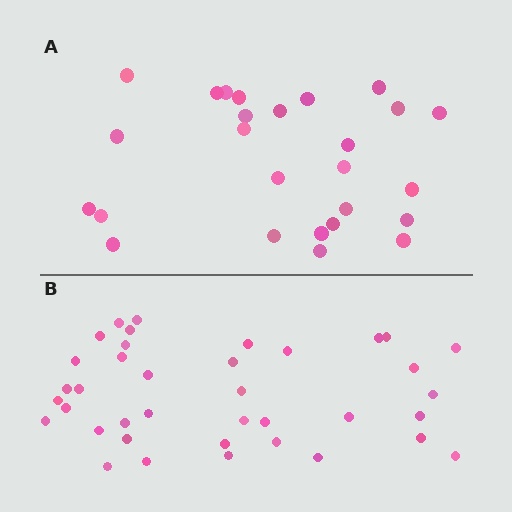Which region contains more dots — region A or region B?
Region B (the bottom region) has more dots.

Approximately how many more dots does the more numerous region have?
Region B has roughly 12 or so more dots than region A.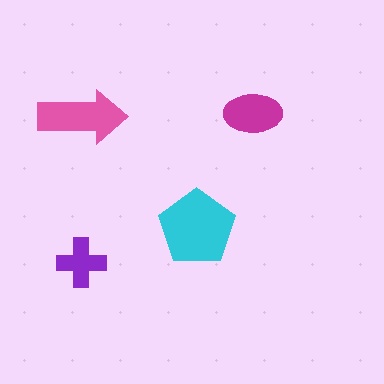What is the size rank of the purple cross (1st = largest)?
4th.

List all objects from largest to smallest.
The cyan pentagon, the pink arrow, the magenta ellipse, the purple cross.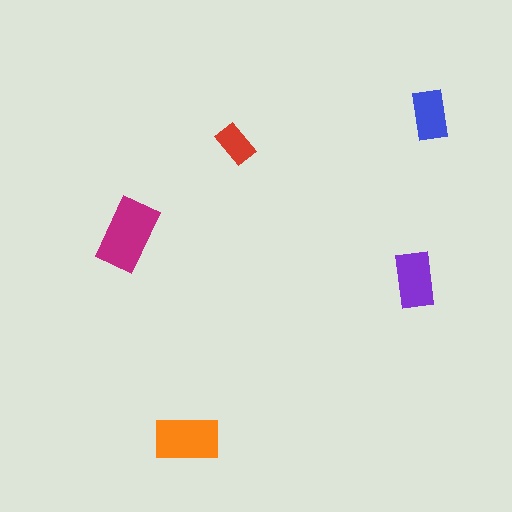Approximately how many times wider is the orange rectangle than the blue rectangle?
About 1.5 times wider.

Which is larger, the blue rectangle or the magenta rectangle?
The magenta one.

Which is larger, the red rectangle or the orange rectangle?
The orange one.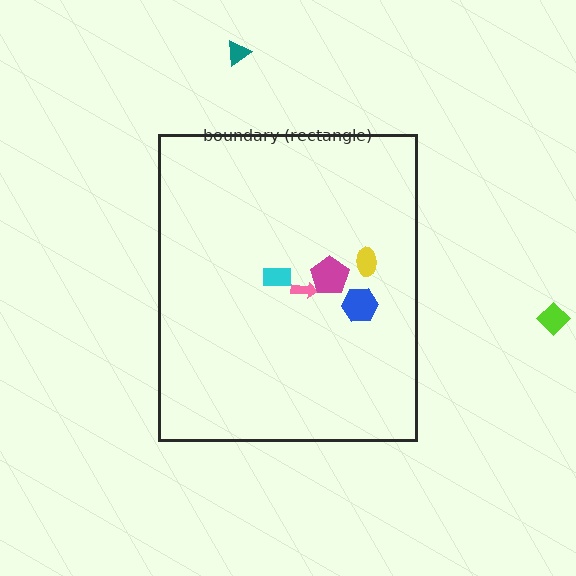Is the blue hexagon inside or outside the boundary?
Inside.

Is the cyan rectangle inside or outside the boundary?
Inside.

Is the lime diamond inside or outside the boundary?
Outside.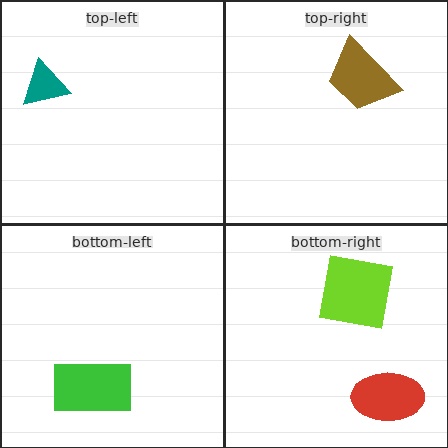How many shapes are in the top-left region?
1.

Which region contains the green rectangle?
The bottom-left region.